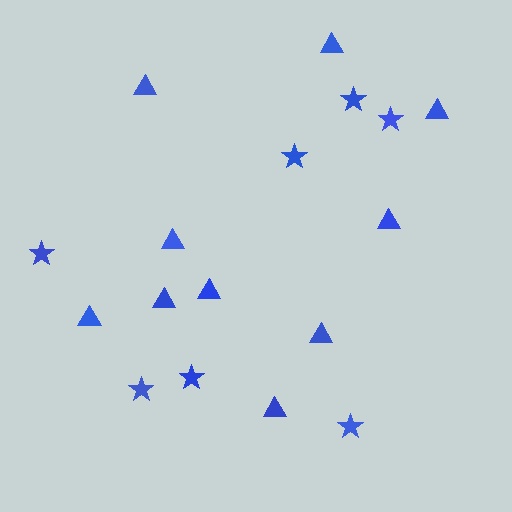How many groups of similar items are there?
There are 2 groups: one group of triangles (10) and one group of stars (7).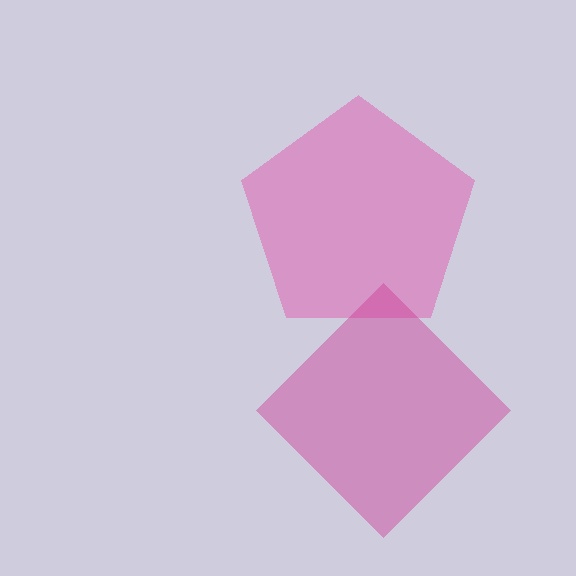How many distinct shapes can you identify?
There are 2 distinct shapes: a pink pentagon, a magenta diamond.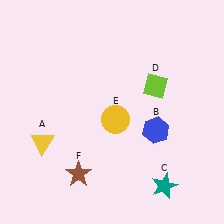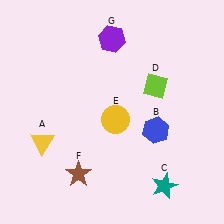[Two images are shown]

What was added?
A purple hexagon (G) was added in Image 2.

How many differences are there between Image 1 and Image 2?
There is 1 difference between the two images.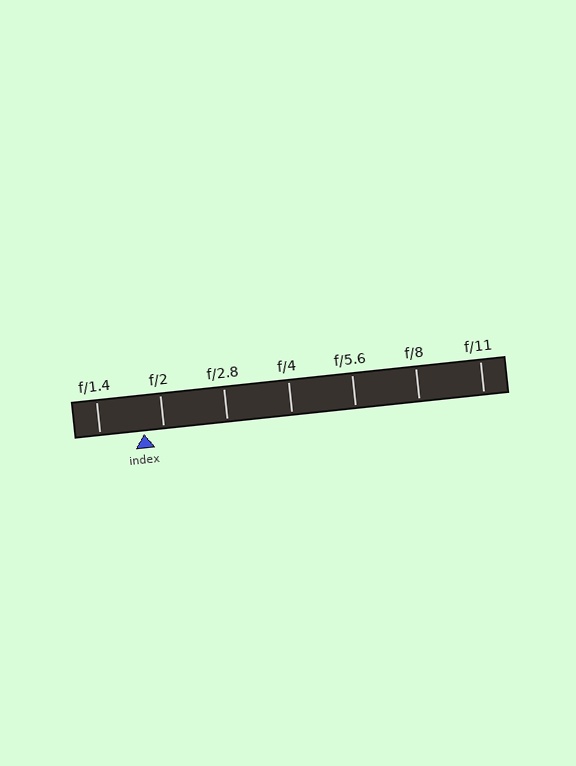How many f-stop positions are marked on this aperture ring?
There are 7 f-stop positions marked.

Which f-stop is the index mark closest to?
The index mark is closest to f/2.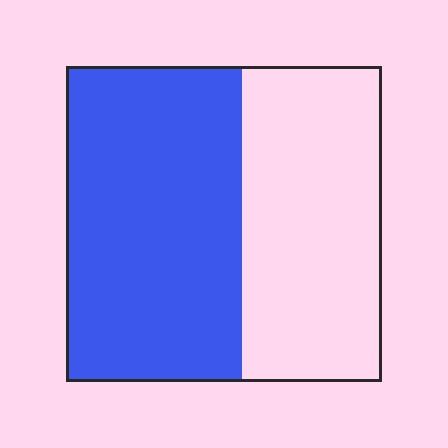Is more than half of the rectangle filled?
Yes.